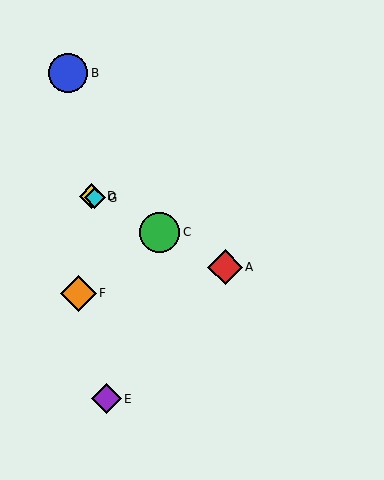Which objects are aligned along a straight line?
Objects A, C, D, G are aligned along a straight line.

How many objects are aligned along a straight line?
4 objects (A, C, D, G) are aligned along a straight line.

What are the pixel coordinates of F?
Object F is at (78, 293).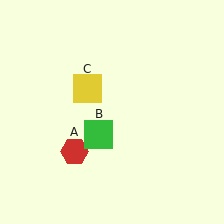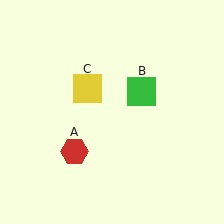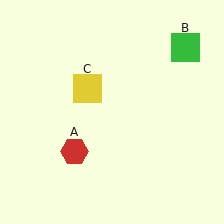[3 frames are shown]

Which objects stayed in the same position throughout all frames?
Red hexagon (object A) and yellow square (object C) remained stationary.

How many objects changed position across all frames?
1 object changed position: green square (object B).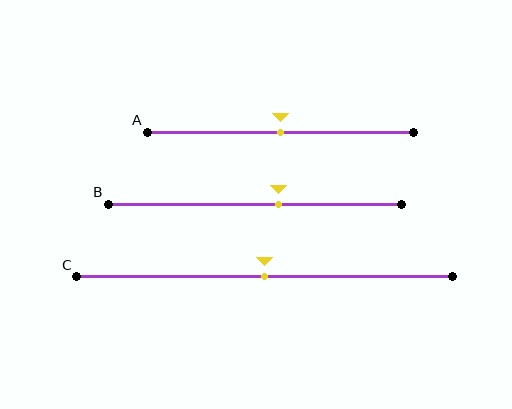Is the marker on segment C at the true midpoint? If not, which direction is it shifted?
Yes, the marker on segment C is at the true midpoint.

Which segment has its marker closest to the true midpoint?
Segment A has its marker closest to the true midpoint.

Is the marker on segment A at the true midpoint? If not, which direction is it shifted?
Yes, the marker on segment A is at the true midpoint.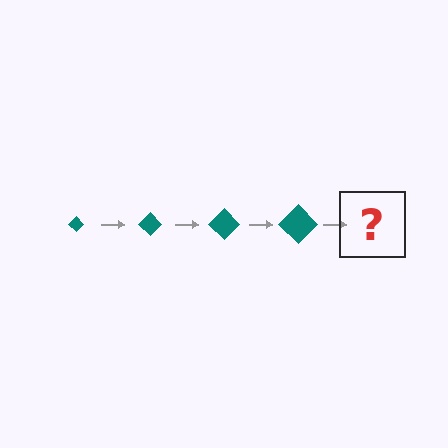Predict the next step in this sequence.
The next step is a teal diamond, larger than the previous one.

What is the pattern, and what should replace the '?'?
The pattern is that the diamond gets progressively larger each step. The '?' should be a teal diamond, larger than the previous one.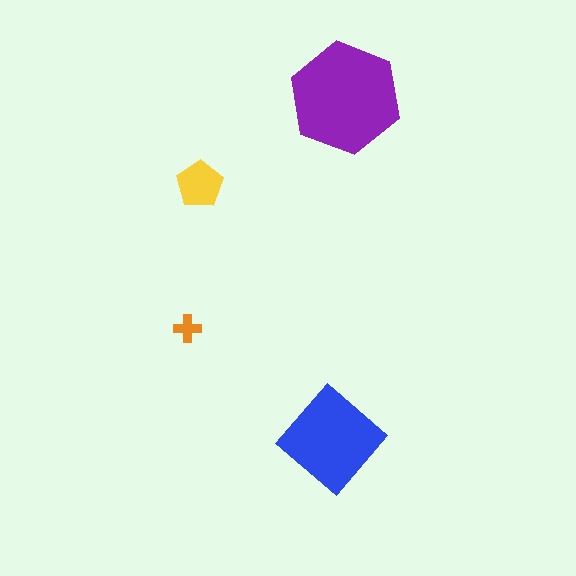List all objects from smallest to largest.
The orange cross, the yellow pentagon, the blue diamond, the purple hexagon.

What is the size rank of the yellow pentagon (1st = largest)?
3rd.